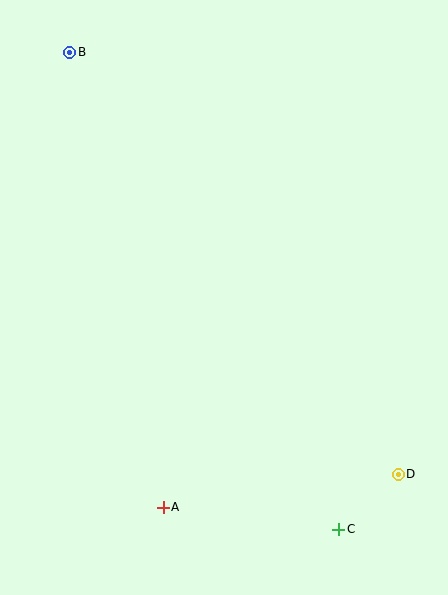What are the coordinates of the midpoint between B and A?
The midpoint between B and A is at (117, 280).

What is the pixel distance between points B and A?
The distance between B and A is 465 pixels.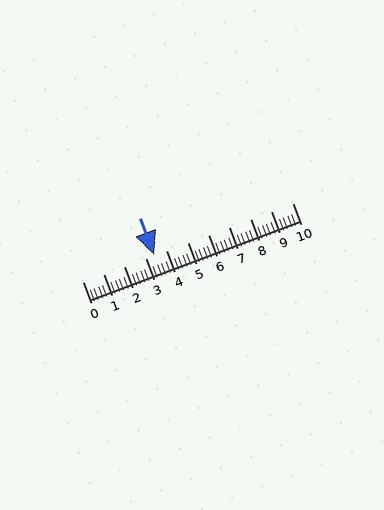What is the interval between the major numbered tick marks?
The major tick marks are spaced 1 units apart.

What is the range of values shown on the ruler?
The ruler shows values from 0 to 10.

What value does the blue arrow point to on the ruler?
The blue arrow points to approximately 3.4.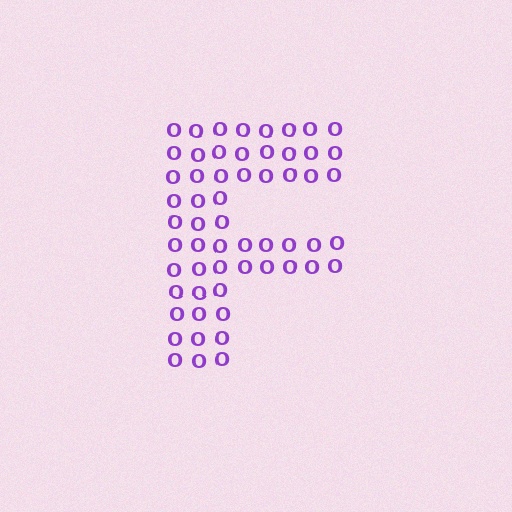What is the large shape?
The large shape is the letter F.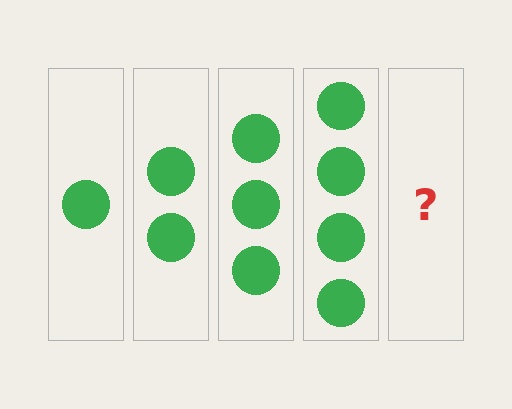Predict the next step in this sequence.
The next step is 5 circles.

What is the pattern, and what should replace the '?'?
The pattern is that each step adds one more circle. The '?' should be 5 circles.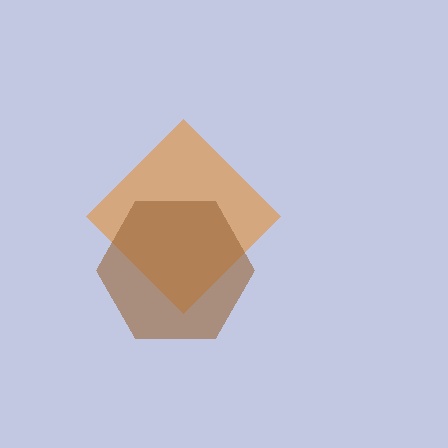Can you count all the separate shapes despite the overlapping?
Yes, there are 2 separate shapes.